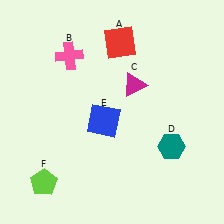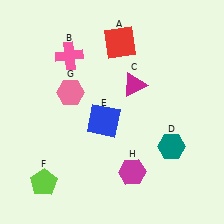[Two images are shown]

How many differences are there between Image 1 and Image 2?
There are 2 differences between the two images.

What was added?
A pink hexagon (G), a magenta hexagon (H) were added in Image 2.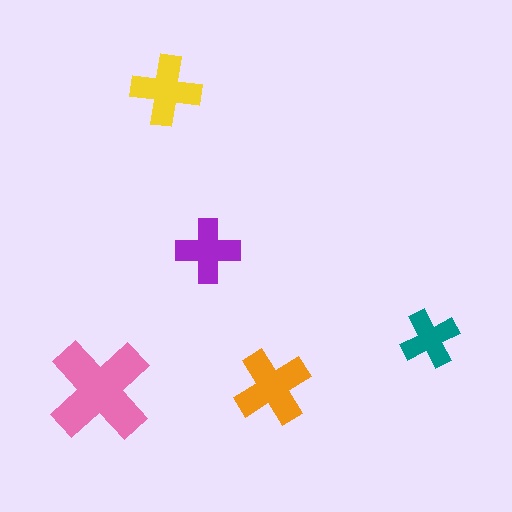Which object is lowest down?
The pink cross is bottommost.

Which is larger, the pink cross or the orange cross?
The pink one.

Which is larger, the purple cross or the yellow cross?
The yellow one.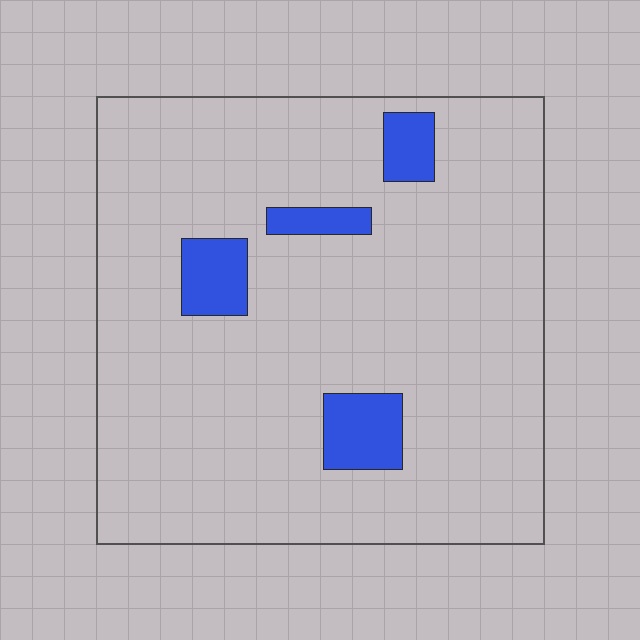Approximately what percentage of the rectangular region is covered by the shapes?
Approximately 10%.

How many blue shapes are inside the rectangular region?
4.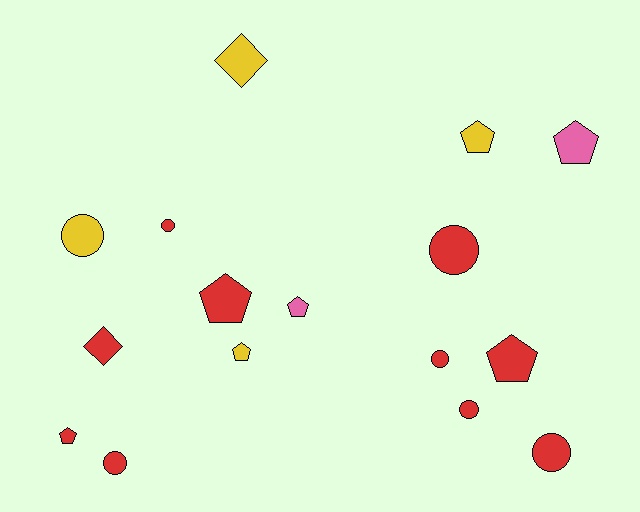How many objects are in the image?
There are 16 objects.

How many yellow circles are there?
There is 1 yellow circle.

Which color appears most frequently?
Red, with 10 objects.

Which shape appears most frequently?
Pentagon, with 7 objects.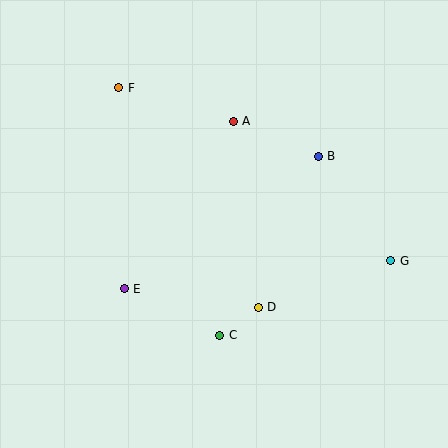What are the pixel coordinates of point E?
Point E is at (124, 289).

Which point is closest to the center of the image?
Point D at (258, 307) is closest to the center.